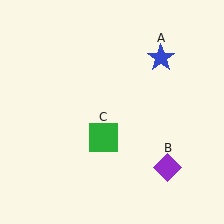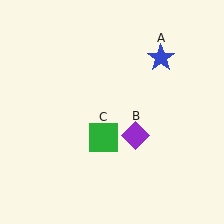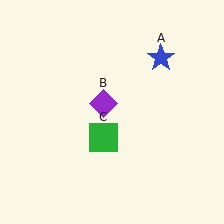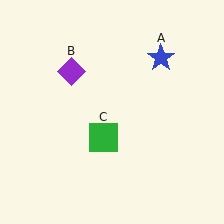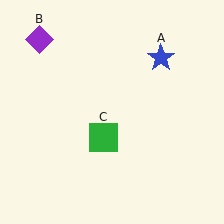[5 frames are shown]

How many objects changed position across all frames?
1 object changed position: purple diamond (object B).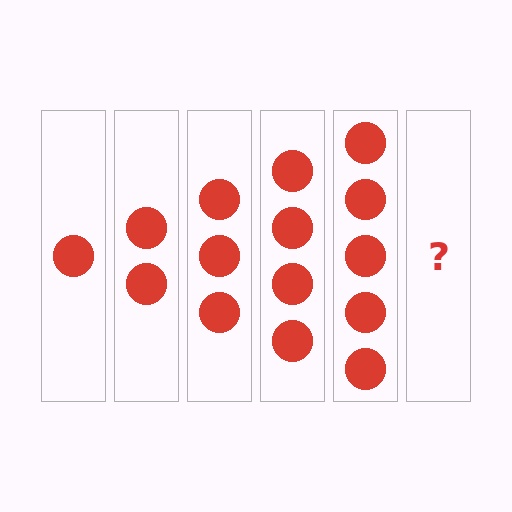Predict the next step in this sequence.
The next step is 6 circles.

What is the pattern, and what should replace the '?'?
The pattern is that each step adds one more circle. The '?' should be 6 circles.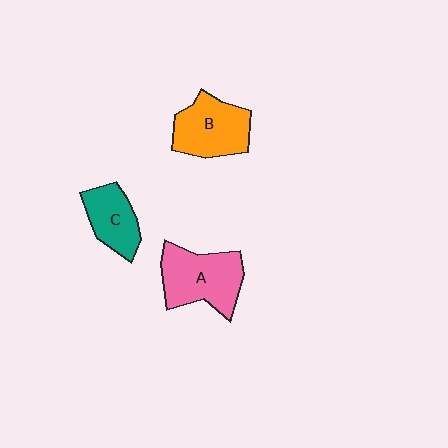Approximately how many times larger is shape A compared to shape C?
Approximately 1.5 times.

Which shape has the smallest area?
Shape C (teal).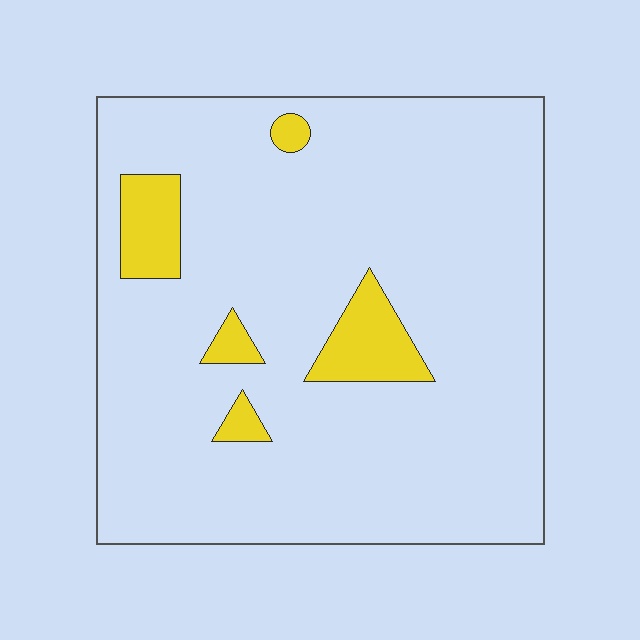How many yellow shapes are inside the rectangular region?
5.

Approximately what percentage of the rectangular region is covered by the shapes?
Approximately 10%.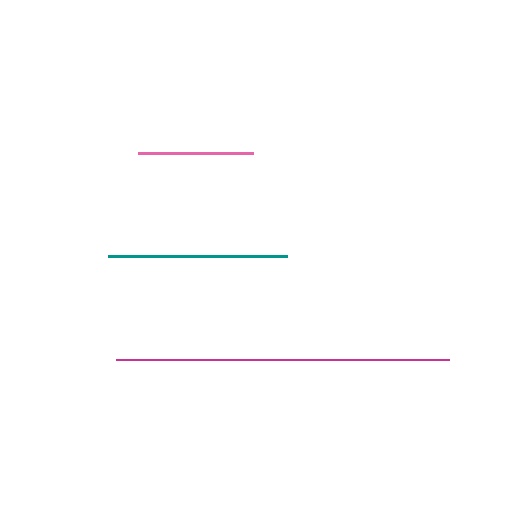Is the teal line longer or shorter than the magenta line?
The magenta line is longer than the teal line.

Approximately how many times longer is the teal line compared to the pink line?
The teal line is approximately 1.6 times the length of the pink line.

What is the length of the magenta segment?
The magenta segment is approximately 334 pixels long.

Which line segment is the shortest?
The pink line is the shortest at approximately 115 pixels.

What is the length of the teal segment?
The teal segment is approximately 179 pixels long.